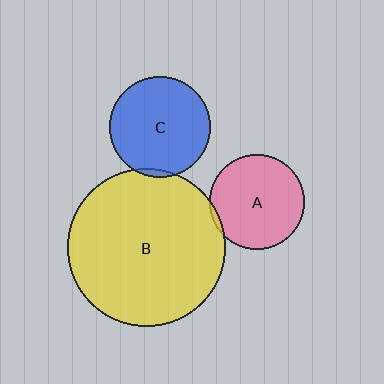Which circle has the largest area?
Circle B (yellow).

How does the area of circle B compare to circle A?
Approximately 2.8 times.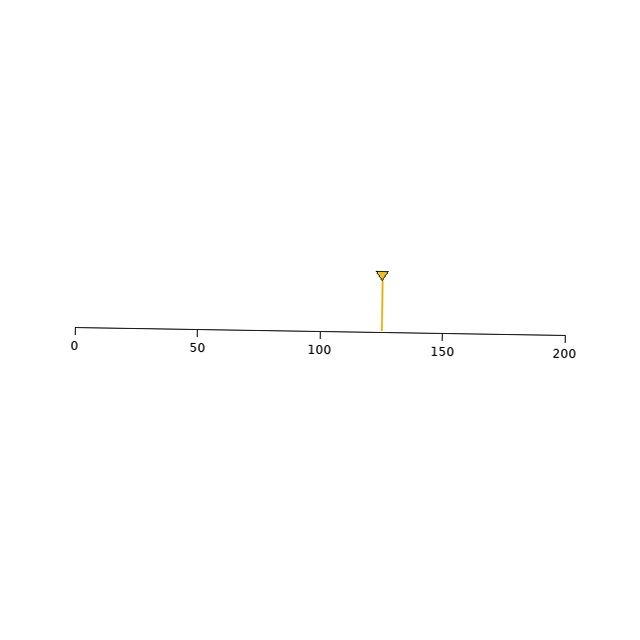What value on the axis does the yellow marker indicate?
The marker indicates approximately 125.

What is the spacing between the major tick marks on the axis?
The major ticks are spaced 50 apart.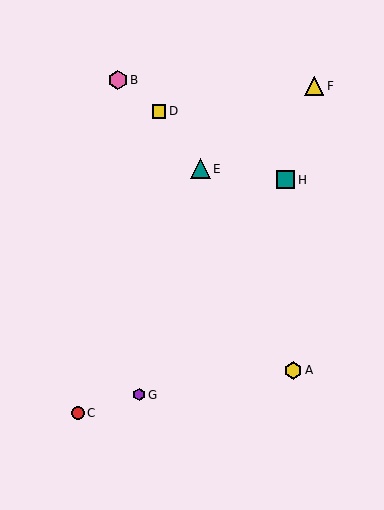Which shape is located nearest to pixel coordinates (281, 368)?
The yellow hexagon (labeled A) at (293, 370) is nearest to that location.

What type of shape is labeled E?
Shape E is a teal triangle.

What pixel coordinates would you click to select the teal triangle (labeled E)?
Click at (200, 169) to select the teal triangle E.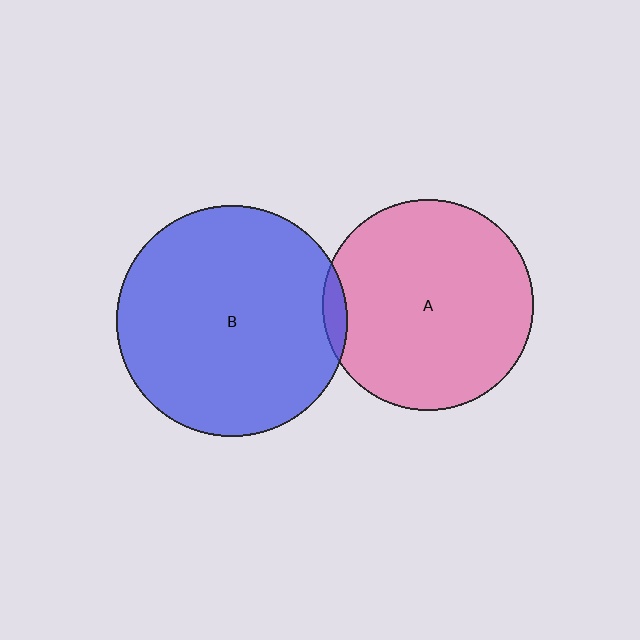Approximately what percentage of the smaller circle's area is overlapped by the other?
Approximately 5%.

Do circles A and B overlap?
Yes.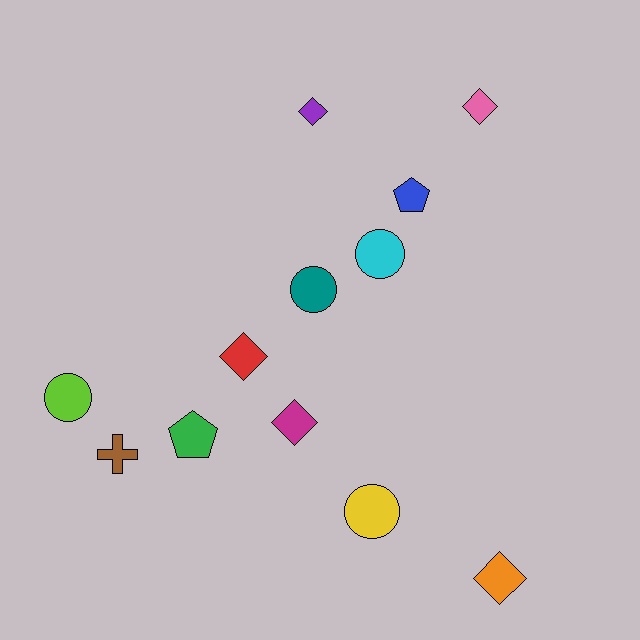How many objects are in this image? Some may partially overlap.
There are 12 objects.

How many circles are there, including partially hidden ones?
There are 4 circles.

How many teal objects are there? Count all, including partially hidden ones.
There is 1 teal object.